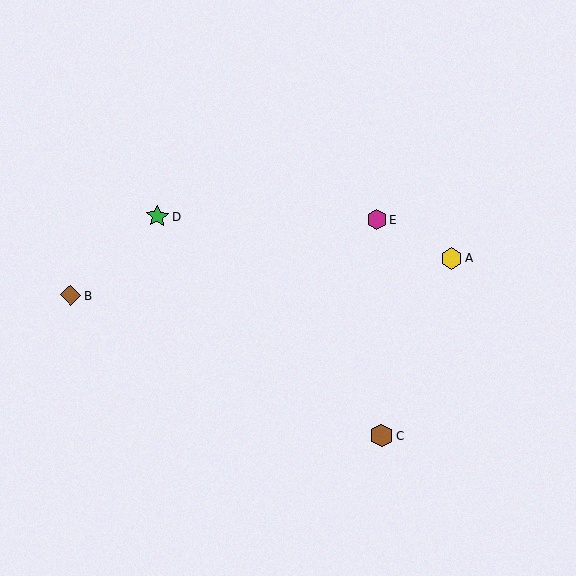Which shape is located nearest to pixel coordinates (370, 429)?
The brown hexagon (labeled C) at (382, 436) is nearest to that location.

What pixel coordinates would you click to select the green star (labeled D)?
Click at (157, 216) to select the green star D.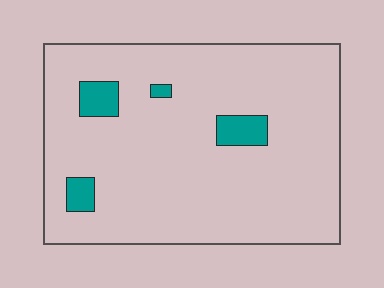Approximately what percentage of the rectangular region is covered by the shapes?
Approximately 5%.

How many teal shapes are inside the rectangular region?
4.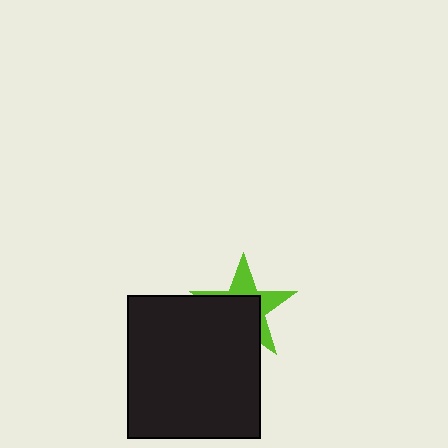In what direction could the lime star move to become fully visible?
The lime star could move toward the upper-right. That would shift it out from behind the black rectangle entirely.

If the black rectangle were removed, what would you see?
You would see the complete lime star.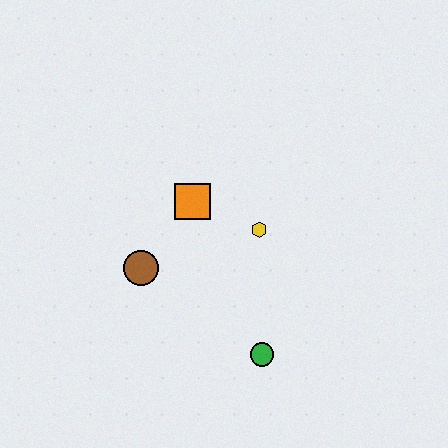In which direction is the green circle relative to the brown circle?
The green circle is to the right of the brown circle.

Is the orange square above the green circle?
Yes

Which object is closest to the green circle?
The yellow hexagon is closest to the green circle.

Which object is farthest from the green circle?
The orange square is farthest from the green circle.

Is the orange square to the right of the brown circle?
Yes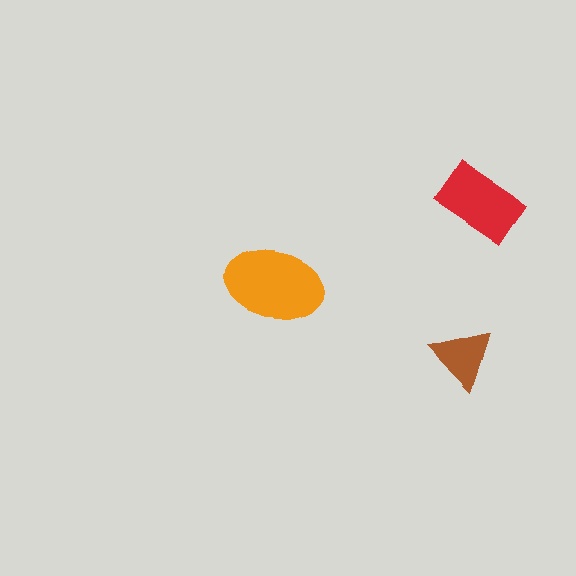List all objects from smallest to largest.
The brown triangle, the red rectangle, the orange ellipse.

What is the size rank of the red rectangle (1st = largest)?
2nd.